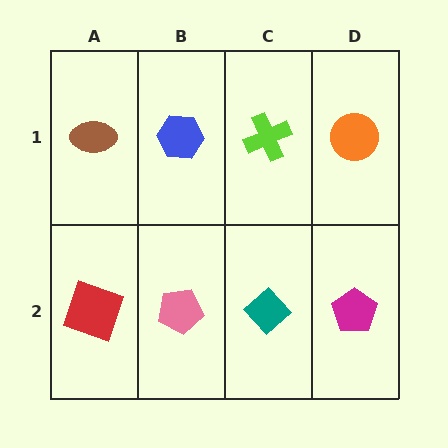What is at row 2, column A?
A red square.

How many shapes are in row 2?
4 shapes.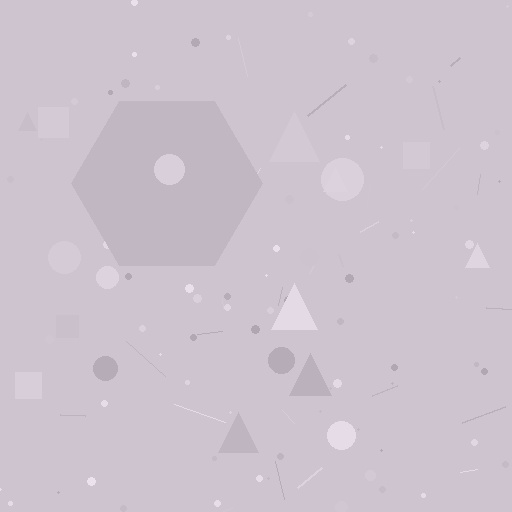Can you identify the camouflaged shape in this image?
The camouflaged shape is a hexagon.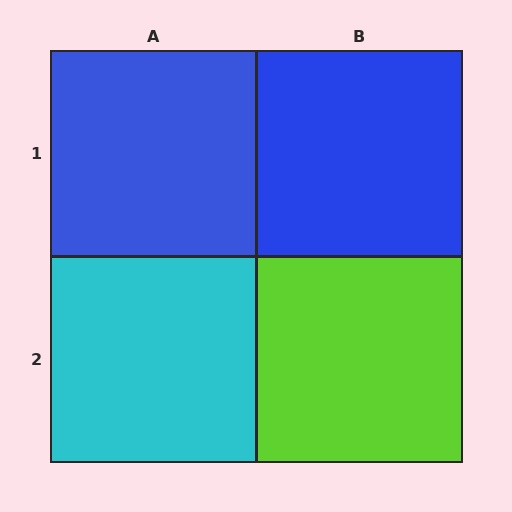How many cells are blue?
2 cells are blue.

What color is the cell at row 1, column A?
Blue.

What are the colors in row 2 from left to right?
Cyan, lime.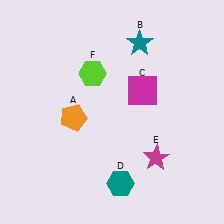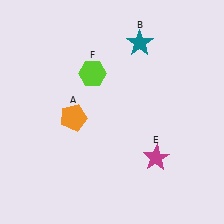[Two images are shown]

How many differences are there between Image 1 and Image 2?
There are 2 differences between the two images.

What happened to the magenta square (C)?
The magenta square (C) was removed in Image 2. It was in the top-right area of Image 1.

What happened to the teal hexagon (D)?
The teal hexagon (D) was removed in Image 2. It was in the bottom-right area of Image 1.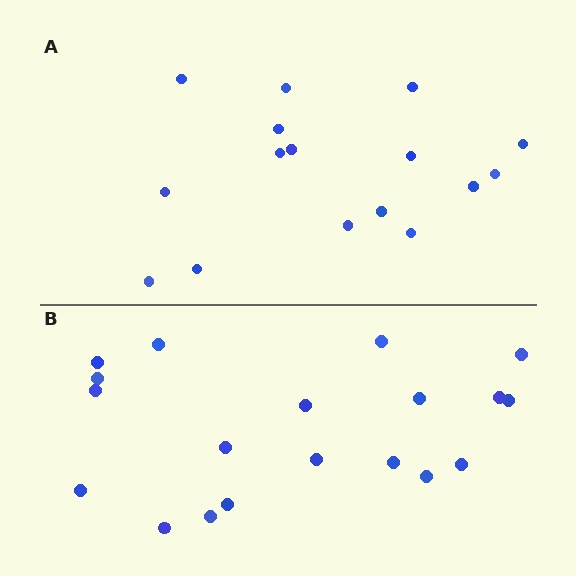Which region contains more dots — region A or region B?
Region B (the bottom region) has more dots.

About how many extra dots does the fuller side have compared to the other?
Region B has just a few more — roughly 2 or 3 more dots than region A.